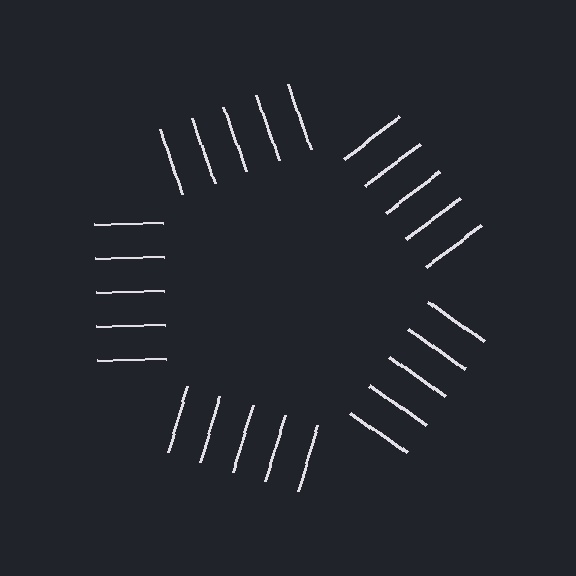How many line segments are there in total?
25 — 5 along each of the 5 edges.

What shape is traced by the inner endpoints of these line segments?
An illusory pentagon — the line segments terminate on its edges but no continuous stroke is drawn.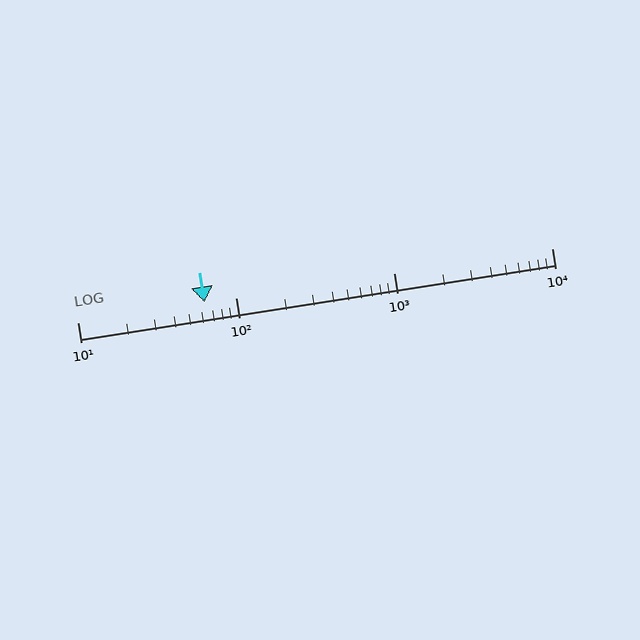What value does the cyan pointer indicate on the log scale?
The pointer indicates approximately 64.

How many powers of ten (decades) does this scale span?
The scale spans 3 decades, from 10 to 10000.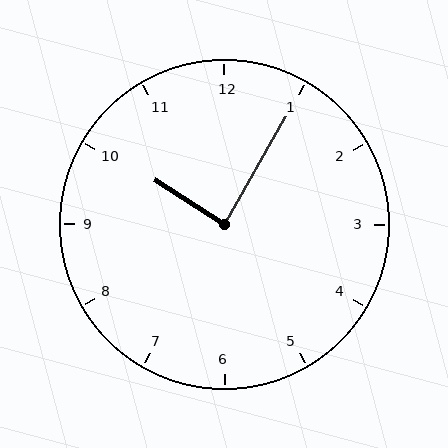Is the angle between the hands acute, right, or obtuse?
It is right.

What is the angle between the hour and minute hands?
Approximately 88 degrees.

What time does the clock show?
10:05.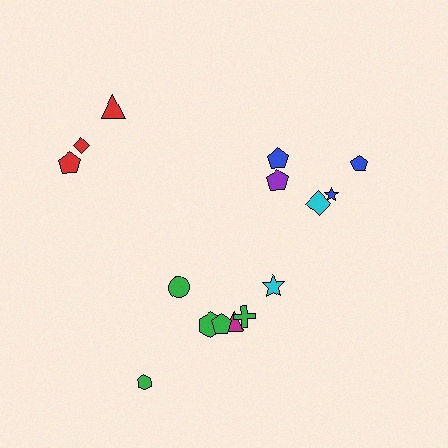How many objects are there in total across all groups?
There are 15 objects.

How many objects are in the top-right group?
There are 5 objects.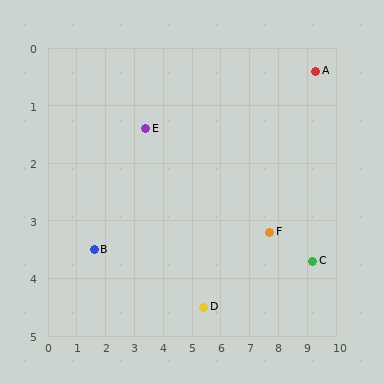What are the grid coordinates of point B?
Point B is at approximately (1.6, 3.5).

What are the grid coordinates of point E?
Point E is at approximately (3.4, 1.4).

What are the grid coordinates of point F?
Point F is at approximately (7.7, 3.2).